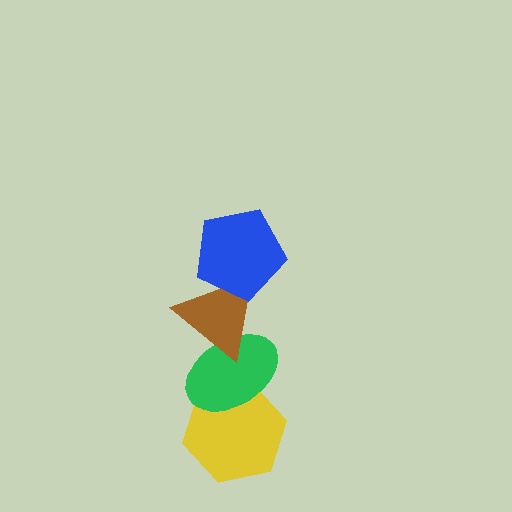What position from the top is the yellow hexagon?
The yellow hexagon is 4th from the top.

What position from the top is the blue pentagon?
The blue pentagon is 1st from the top.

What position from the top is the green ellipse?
The green ellipse is 3rd from the top.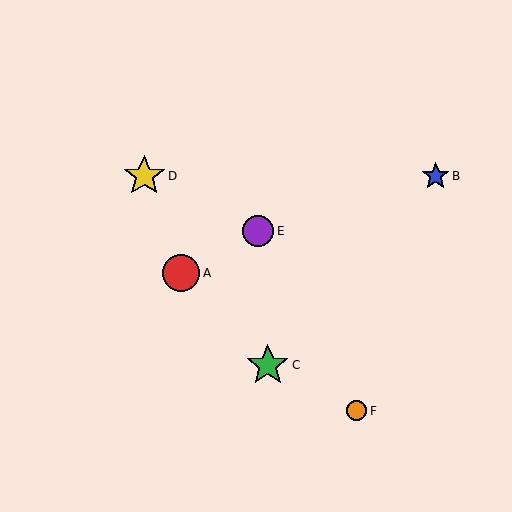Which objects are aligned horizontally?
Objects B, D are aligned horizontally.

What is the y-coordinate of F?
Object F is at y≈411.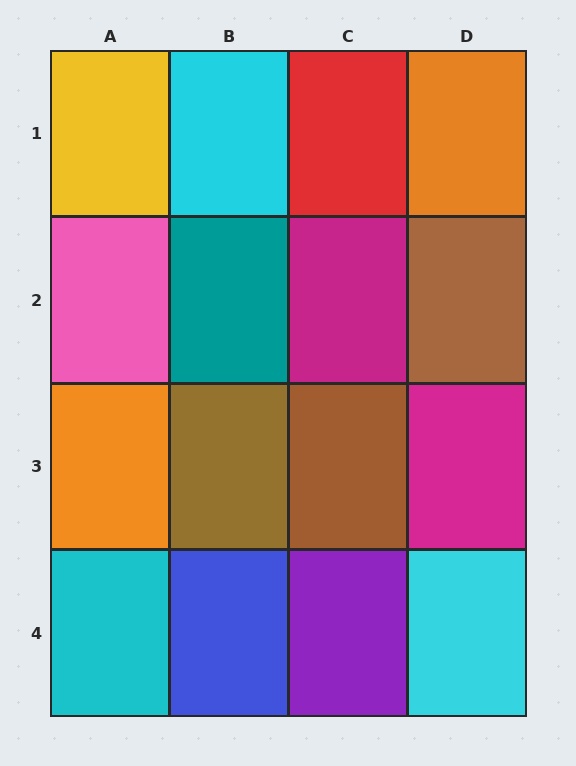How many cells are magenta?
2 cells are magenta.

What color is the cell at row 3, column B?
Brown.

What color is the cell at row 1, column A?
Yellow.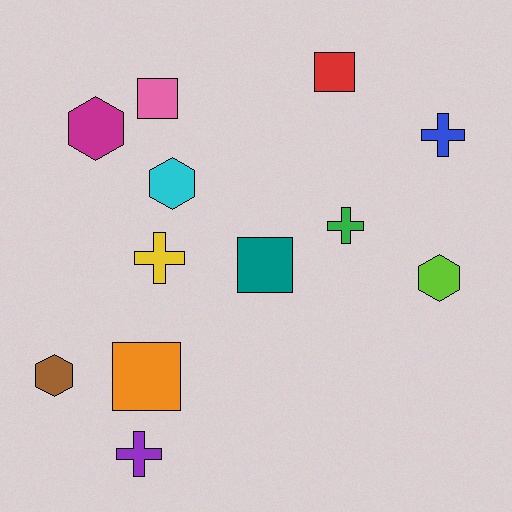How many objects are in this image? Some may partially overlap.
There are 12 objects.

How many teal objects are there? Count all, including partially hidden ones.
There is 1 teal object.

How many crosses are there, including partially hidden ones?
There are 4 crosses.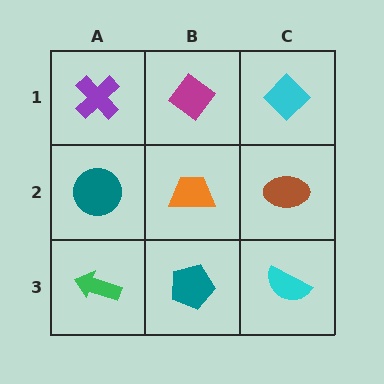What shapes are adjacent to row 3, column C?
A brown ellipse (row 2, column C), a teal pentagon (row 3, column B).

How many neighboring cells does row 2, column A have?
3.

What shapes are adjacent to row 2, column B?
A magenta diamond (row 1, column B), a teal pentagon (row 3, column B), a teal circle (row 2, column A), a brown ellipse (row 2, column C).